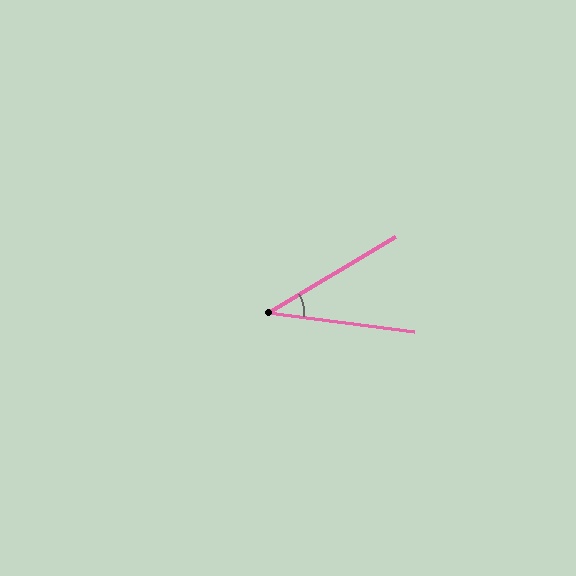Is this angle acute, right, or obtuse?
It is acute.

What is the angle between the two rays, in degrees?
Approximately 38 degrees.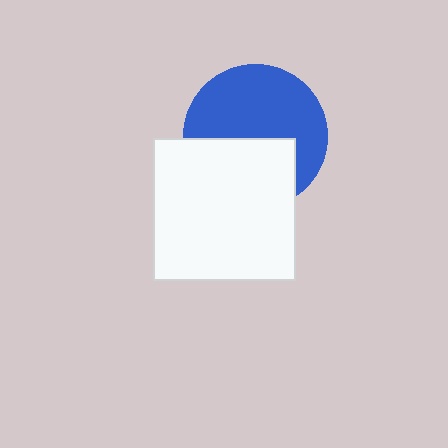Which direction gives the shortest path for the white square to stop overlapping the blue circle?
Moving down gives the shortest separation.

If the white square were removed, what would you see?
You would see the complete blue circle.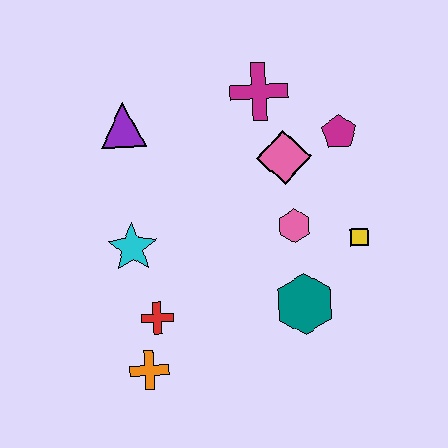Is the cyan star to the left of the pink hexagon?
Yes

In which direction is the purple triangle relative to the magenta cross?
The purple triangle is to the left of the magenta cross.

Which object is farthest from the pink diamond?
The orange cross is farthest from the pink diamond.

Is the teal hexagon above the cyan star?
No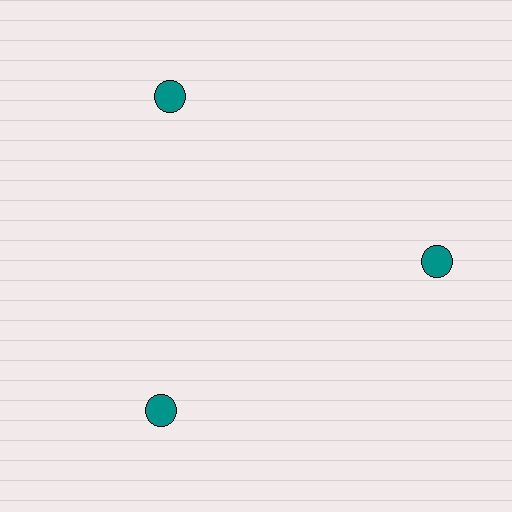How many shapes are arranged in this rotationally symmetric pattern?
There are 3 shapes, arranged in 3 groups of 1.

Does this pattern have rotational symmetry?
Yes, this pattern has 3-fold rotational symmetry. It looks the same after rotating 120 degrees around the center.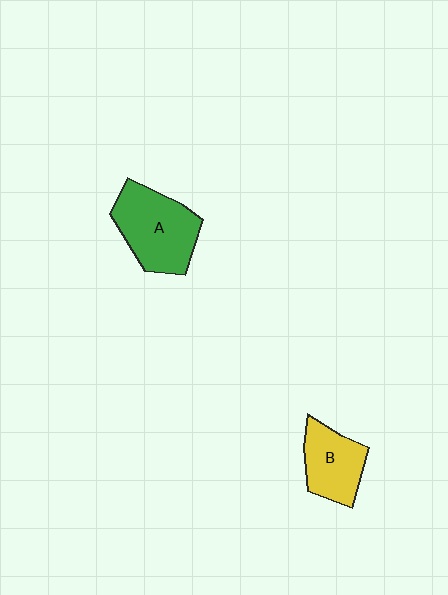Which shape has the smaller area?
Shape B (yellow).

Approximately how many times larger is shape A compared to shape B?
Approximately 1.4 times.